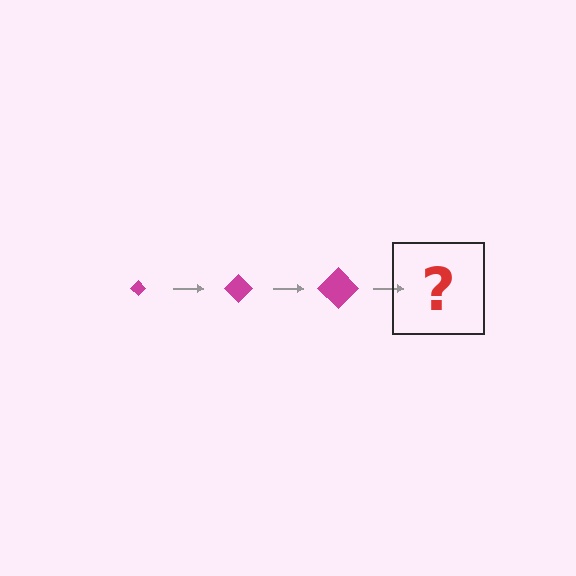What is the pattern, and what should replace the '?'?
The pattern is that the diamond gets progressively larger each step. The '?' should be a magenta diamond, larger than the previous one.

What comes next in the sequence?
The next element should be a magenta diamond, larger than the previous one.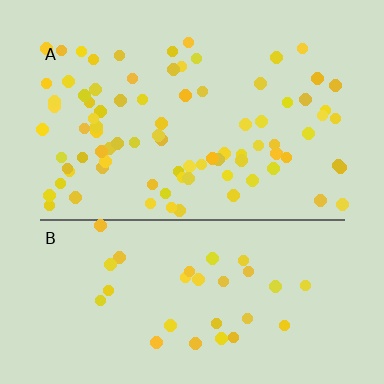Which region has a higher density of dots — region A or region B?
A (the top).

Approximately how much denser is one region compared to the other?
Approximately 2.7× — region A over region B.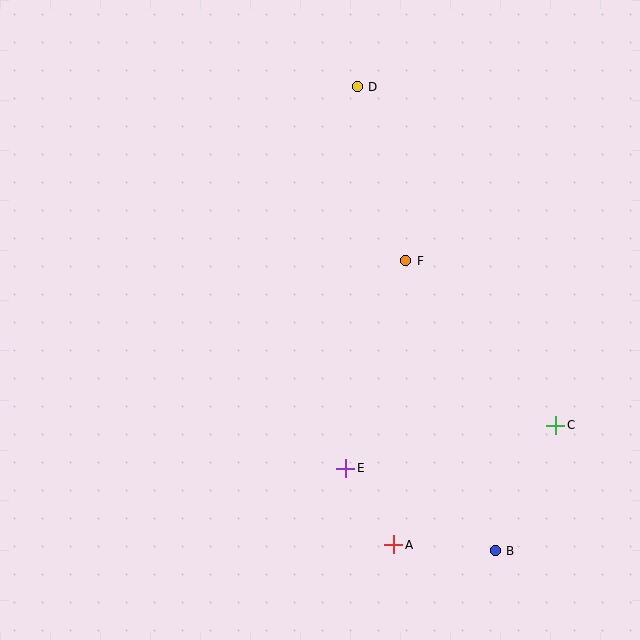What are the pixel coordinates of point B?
Point B is at (495, 551).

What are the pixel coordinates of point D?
Point D is at (357, 87).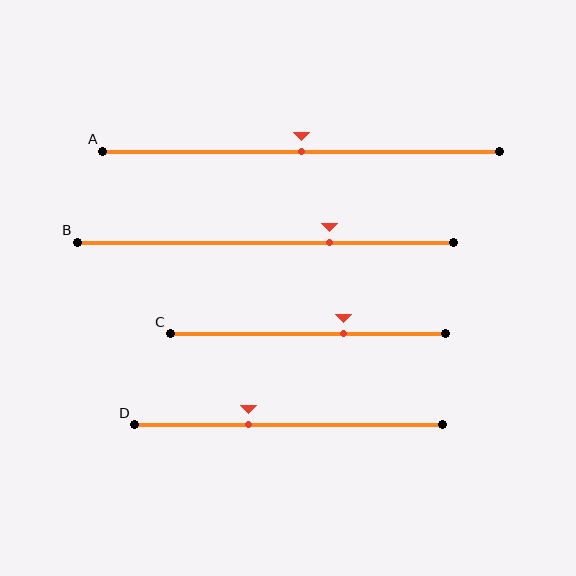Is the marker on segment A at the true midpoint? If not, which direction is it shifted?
Yes, the marker on segment A is at the true midpoint.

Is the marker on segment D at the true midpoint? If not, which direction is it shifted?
No, the marker on segment D is shifted to the left by about 13% of the segment length.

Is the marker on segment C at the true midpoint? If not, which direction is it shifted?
No, the marker on segment C is shifted to the right by about 13% of the segment length.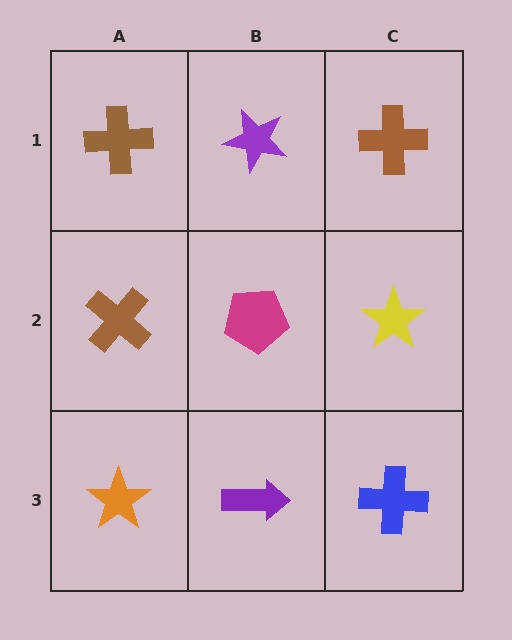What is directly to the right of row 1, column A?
A purple star.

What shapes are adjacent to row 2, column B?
A purple star (row 1, column B), a purple arrow (row 3, column B), a brown cross (row 2, column A), a yellow star (row 2, column C).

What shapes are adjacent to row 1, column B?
A magenta pentagon (row 2, column B), a brown cross (row 1, column A), a brown cross (row 1, column C).